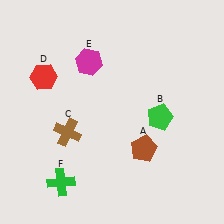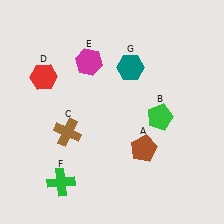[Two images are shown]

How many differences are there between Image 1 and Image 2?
There is 1 difference between the two images.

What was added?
A teal hexagon (G) was added in Image 2.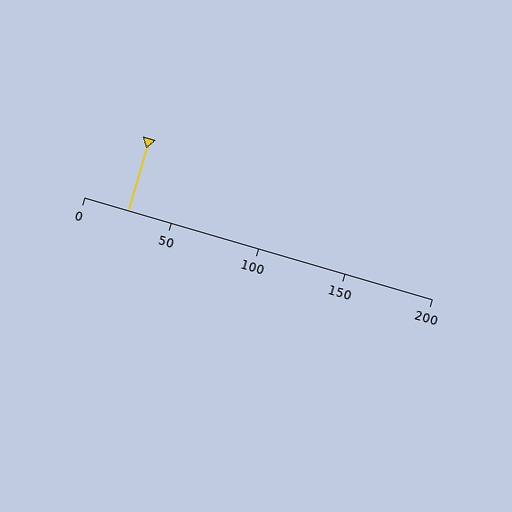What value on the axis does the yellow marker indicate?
The marker indicates approximately 25.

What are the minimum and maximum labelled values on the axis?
The axis runs from 0 to 200.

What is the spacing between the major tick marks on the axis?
The major ticks are spaced 50 apart.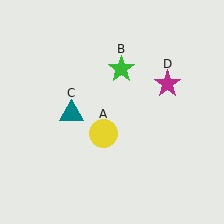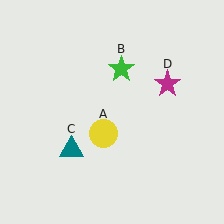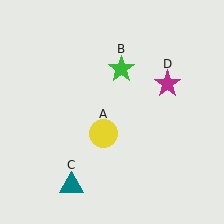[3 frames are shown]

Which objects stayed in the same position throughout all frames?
Yellow circle (object A) and green star (object B) and magenta star (object D) remained stationary.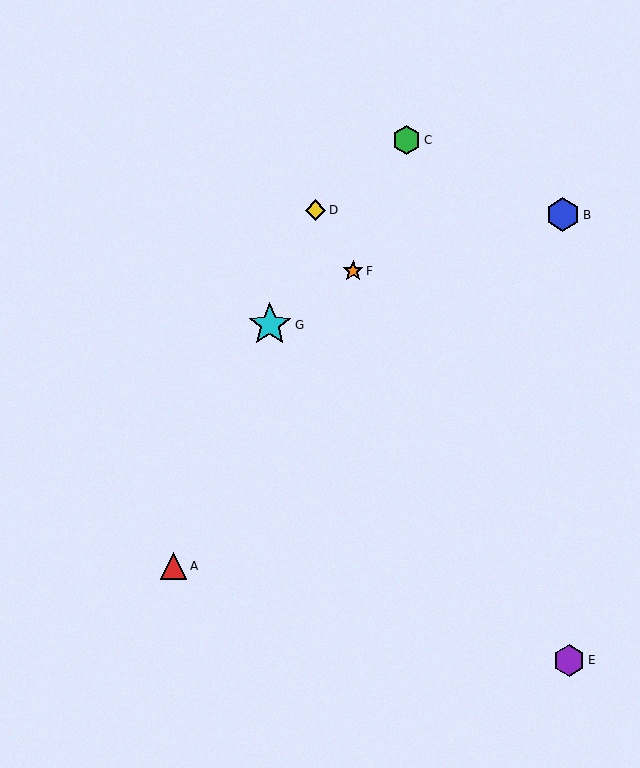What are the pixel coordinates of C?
Object C is at (407, 140).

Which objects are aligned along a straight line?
Objects A, D, G are aligned along a straight line.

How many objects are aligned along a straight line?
3 objects (A, D, G) are aligned along a straight line.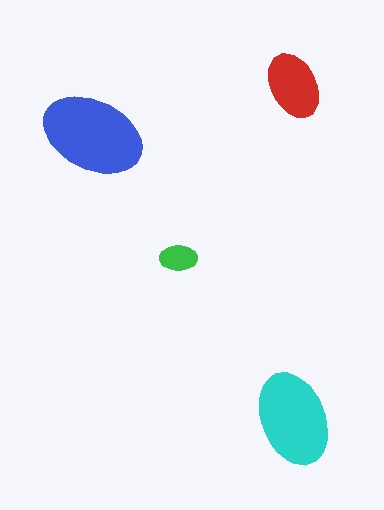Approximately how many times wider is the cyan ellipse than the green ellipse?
About 2.5 times wider.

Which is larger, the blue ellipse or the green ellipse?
The blue one.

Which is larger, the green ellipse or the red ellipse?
The red one.